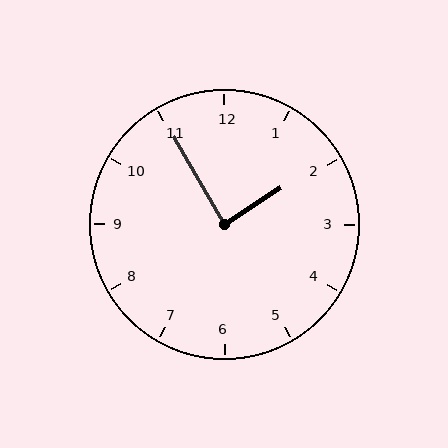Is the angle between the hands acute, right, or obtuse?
It is right.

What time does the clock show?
1:55.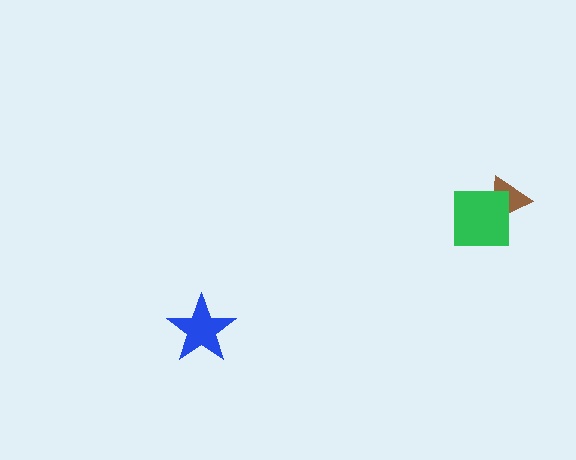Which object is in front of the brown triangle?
The green square is in front of the brown triangle.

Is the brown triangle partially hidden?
Yes, it is partially covered by another shape.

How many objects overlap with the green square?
1 object overlaps with the green square.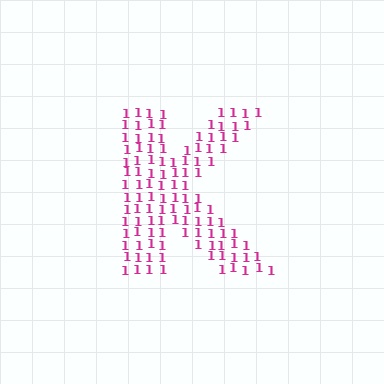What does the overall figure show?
The overall figure shows the letter K.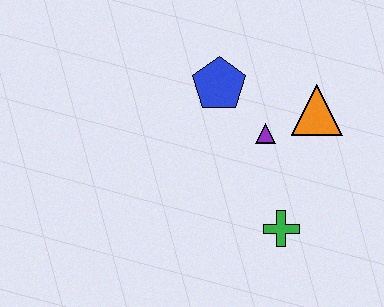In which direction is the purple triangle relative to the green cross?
The purple triangle is above the green cross.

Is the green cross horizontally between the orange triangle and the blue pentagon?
Yes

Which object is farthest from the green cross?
The blue pentagon is farthest from the green cross.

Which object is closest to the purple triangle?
The orange triangle is closest to the purple triangle.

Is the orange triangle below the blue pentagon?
Yes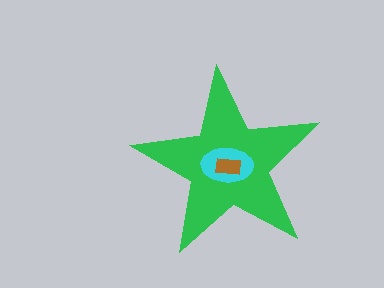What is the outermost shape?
The green star.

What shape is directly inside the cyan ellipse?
The brown rectangle.